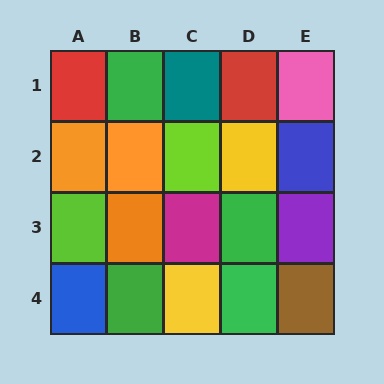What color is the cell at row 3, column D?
Green.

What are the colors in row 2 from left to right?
Orange, orange, lime, yellow, blue.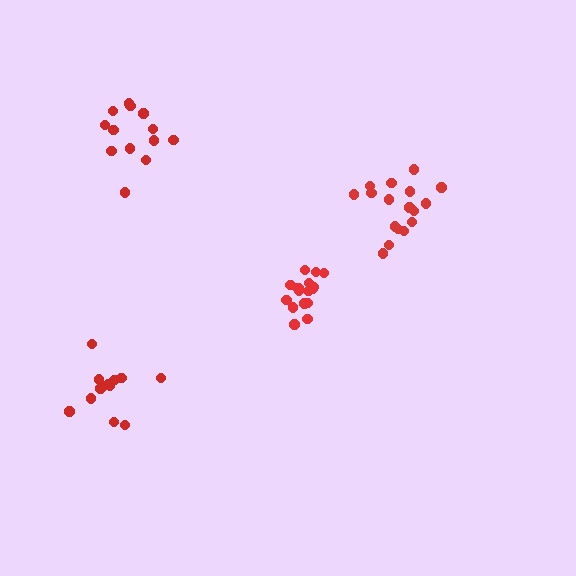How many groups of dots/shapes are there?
There are 4 groups.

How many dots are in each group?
Group 1: 13 dots, Group 2: 16 dots, Group 3: 13 dots, Group 4: 17 dots (59 total).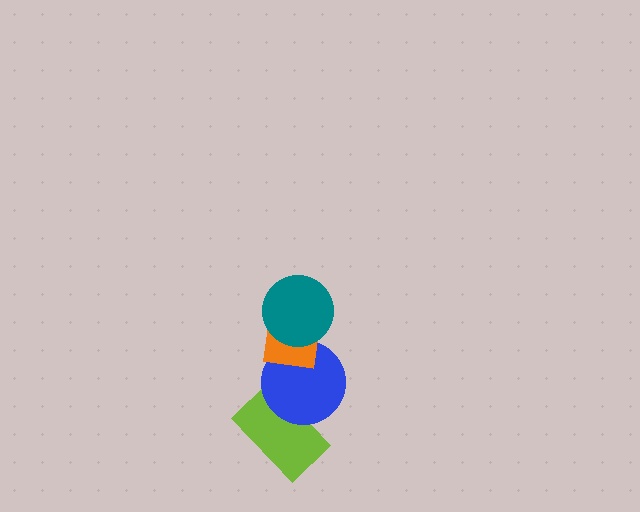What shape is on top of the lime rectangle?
The blue circle is on top of the lime rectangle.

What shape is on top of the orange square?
The teal circle is on top of the orange square.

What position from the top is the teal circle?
The teal circle is 1st from the top.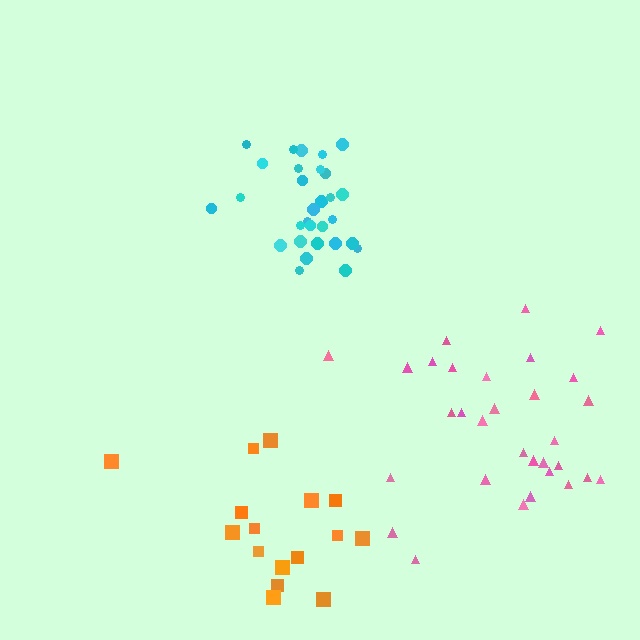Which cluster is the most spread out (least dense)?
Orange.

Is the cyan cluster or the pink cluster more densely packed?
Cyan.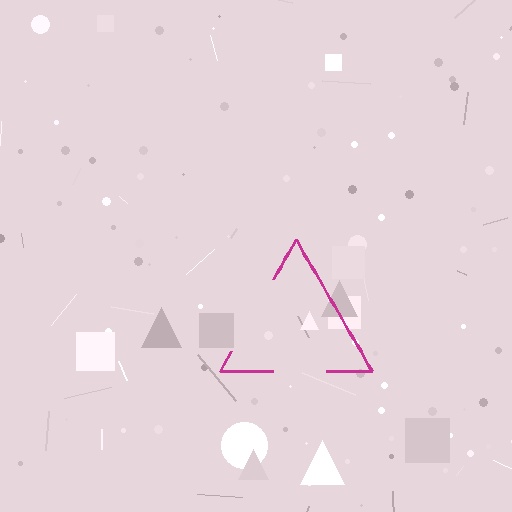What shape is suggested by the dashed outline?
The dashed outline suggests a triangle.